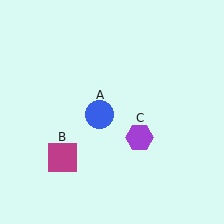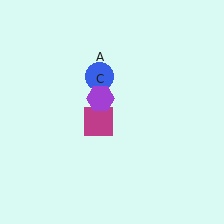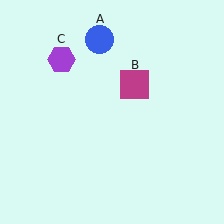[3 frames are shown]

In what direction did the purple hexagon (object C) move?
The purple hexagon (object C) moved up and to the left.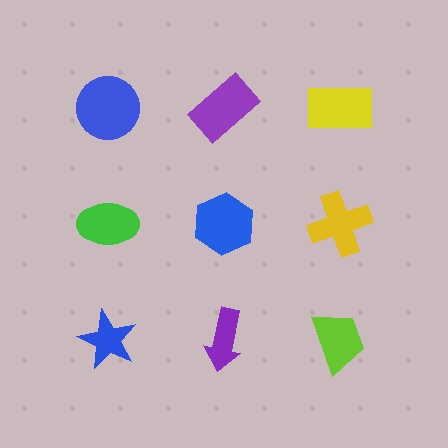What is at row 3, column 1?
A blue star.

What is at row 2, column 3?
A yellow cross.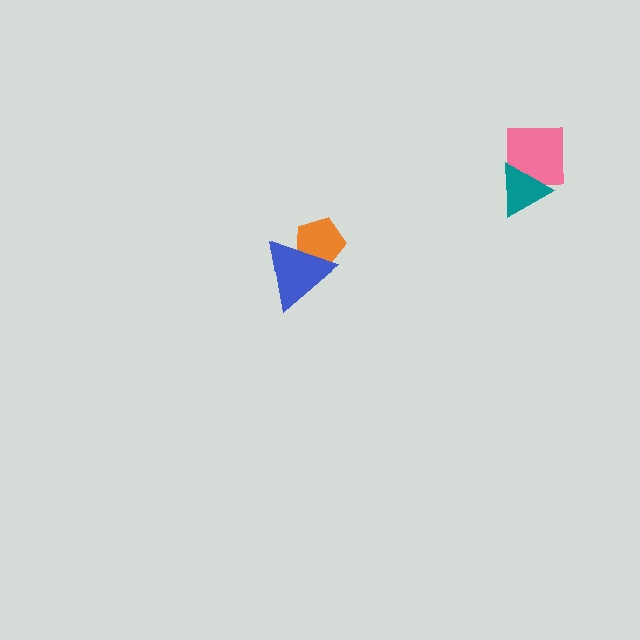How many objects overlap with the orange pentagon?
1 object overlaps with the orange pentagon.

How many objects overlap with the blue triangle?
1 object overlaps with the blue triangle.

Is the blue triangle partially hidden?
No, no other shape covers it.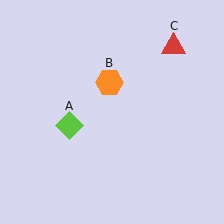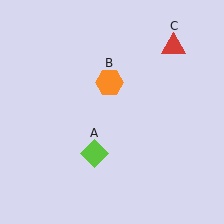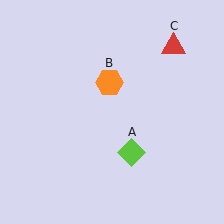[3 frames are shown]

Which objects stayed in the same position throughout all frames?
Orange hexagon (object B) and red triangle (object C) remained stationary.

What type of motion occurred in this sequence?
The lime diamond (object A) rotated counterclockwise around the center of the scene.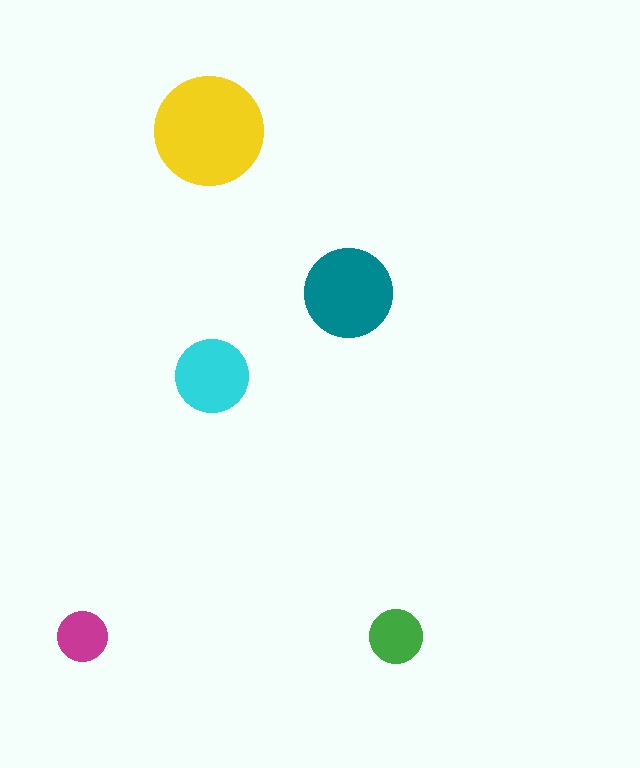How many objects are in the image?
There are 5 objects in the image.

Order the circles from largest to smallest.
the yellow one, the teal one, the cyan one, the green one, the magenta one.